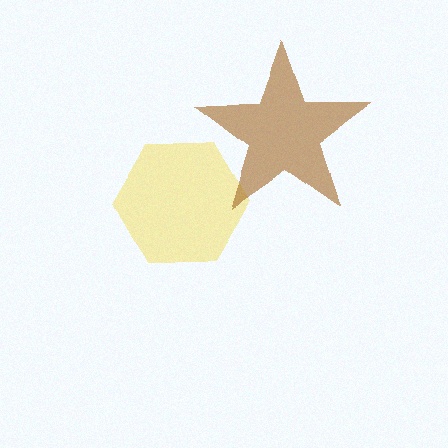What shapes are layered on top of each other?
The layered shapes are: a yellow hexagon, a brown star.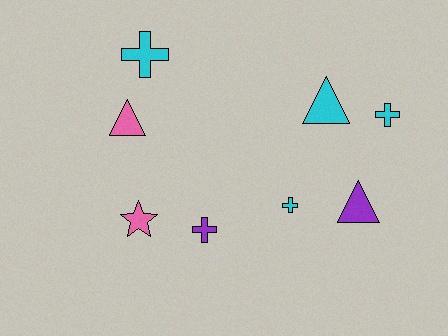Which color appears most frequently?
Cyan, with 4 objects.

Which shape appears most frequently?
Cross, with 4 objects.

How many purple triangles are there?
There is 1 purple triangle.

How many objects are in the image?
There are 8 objects.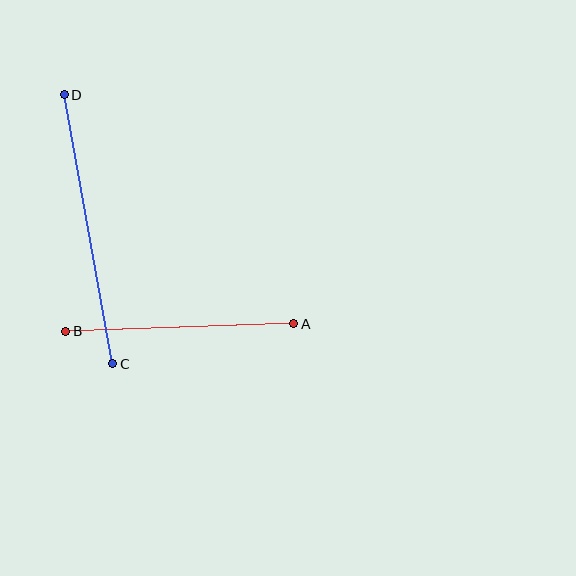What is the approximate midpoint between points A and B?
The midpoint is at approximately (180, 327) pixels.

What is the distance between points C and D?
The distance is approximately 273 pixels.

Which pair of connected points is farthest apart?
Points C and D are farthest apart.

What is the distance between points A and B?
The distance is approximately 228 pixels.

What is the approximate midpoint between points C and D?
The midpoint is at approximately (88, 229) pixels.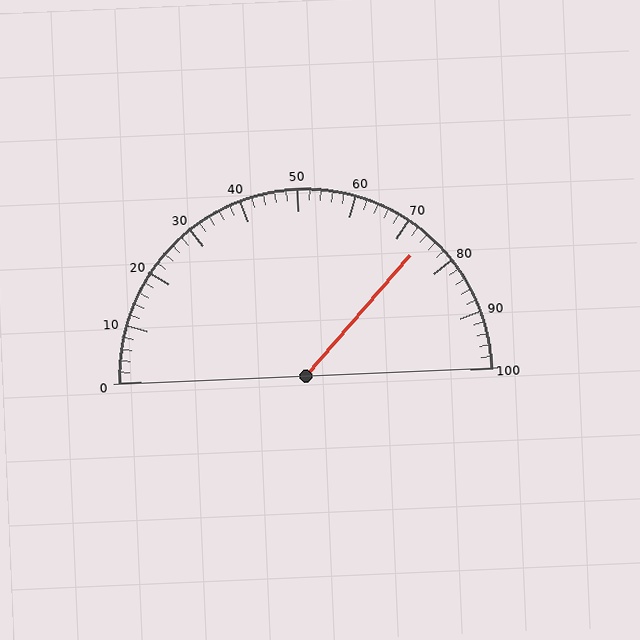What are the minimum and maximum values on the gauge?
The gauge ranges from 0 to 100.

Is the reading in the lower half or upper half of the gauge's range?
The reading is in the upper half of the range (0 to 100).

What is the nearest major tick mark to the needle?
The nearest major tick mark is 70.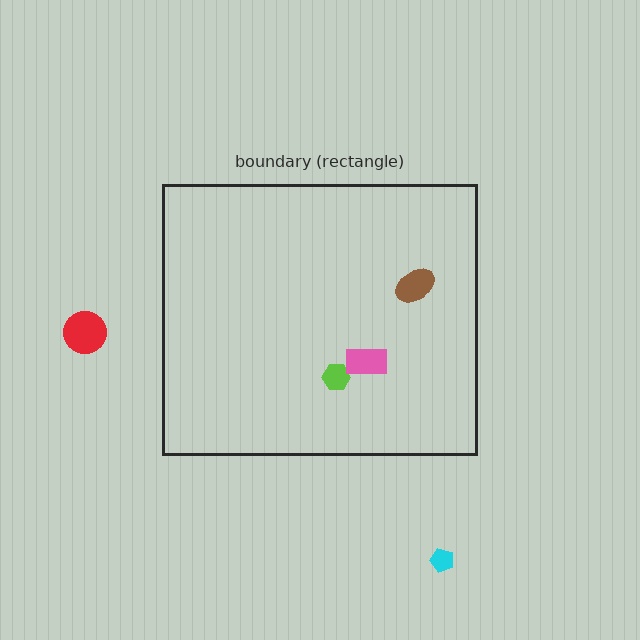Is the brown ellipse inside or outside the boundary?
Inside.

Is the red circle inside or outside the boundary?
Outside.